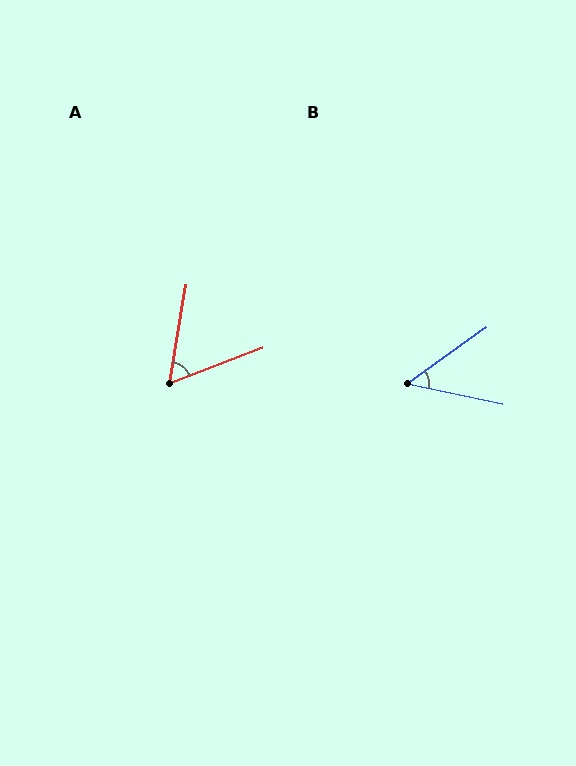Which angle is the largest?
A, at approximately 60 degrees.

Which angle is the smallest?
B, at approximately 47 degrees.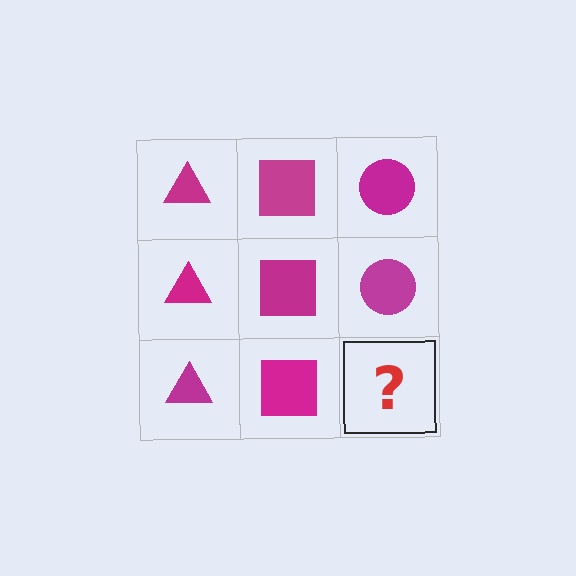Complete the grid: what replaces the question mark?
The question mark should be replaced with a magenta circle.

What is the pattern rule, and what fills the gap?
The rule is that each column has a consistent shape. The gap should be filled with a magenta circle.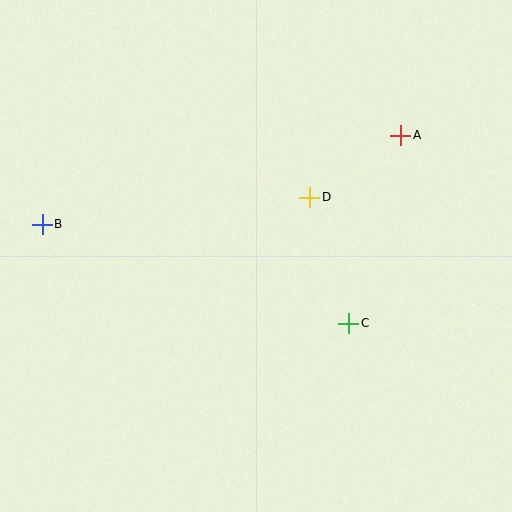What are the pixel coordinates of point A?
Point A is at (401, 135).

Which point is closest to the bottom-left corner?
Point B is closest to the bottom-left corner.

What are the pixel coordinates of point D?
Point D is at (310, 197).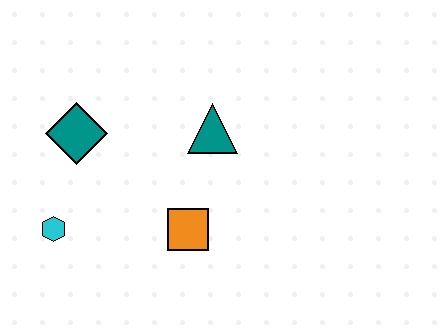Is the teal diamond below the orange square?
No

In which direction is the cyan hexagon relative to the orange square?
The cyan hexagon is to the left of the orange square.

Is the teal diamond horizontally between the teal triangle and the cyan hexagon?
Yes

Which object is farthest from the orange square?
The teal diamond is farthest from the orange square.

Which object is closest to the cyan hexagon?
The teal diamond is closest to the cyan hexagon.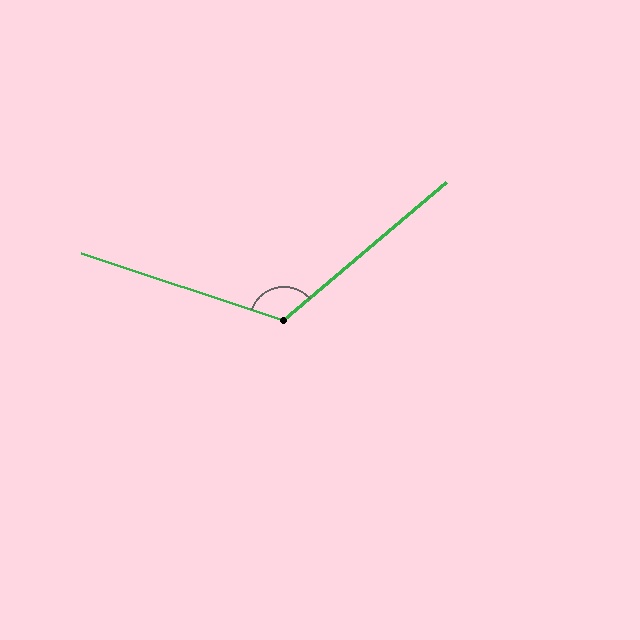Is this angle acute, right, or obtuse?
It is obtuse.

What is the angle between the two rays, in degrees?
Approximately 121 degrees.